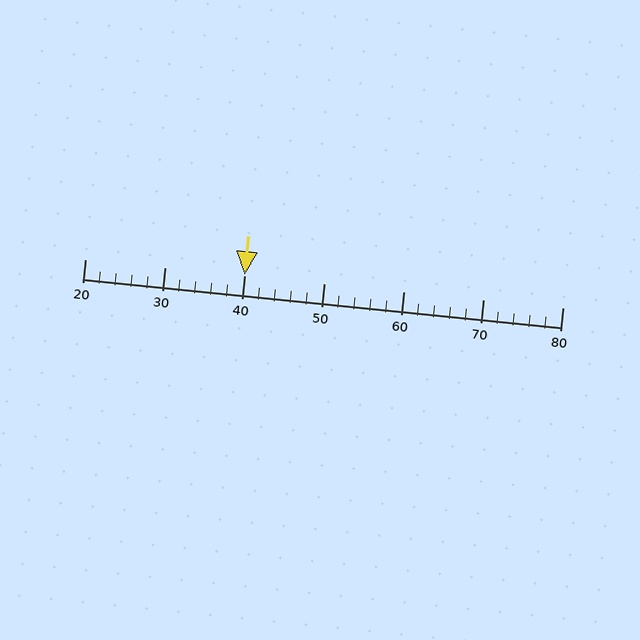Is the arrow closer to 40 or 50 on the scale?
The arrow is closer to 40.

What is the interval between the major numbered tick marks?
The major tick marks are spaced 10 units apart.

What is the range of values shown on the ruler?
The ruler shows values from 20 to 80.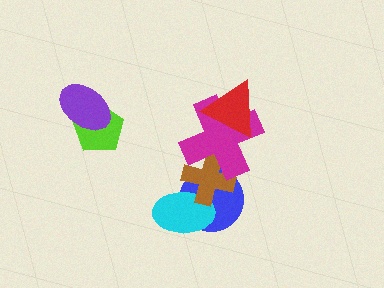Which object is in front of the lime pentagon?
The purple ellipse is in front of the lime pentagon.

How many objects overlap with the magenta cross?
3 objects overlap with the magenta cross.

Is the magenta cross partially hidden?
Yes, it is partially covered by another shape.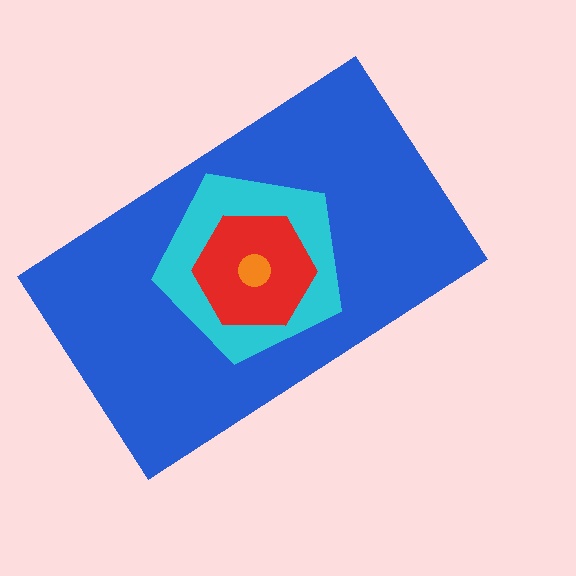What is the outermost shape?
The blue rectangle.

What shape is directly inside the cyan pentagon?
The red hexagon.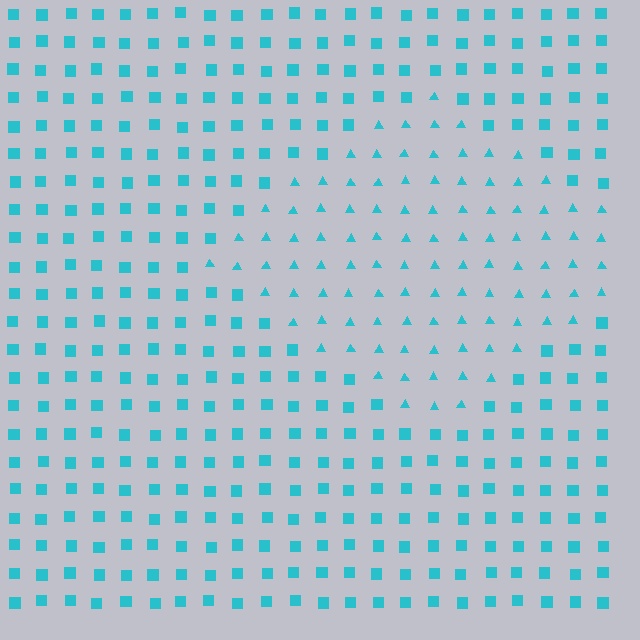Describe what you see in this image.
The image is filled with small cyan elements arranged in a uniform grid. A diamond-shaped region contains triangles, while the surrounding area contains squares. The boundary is defined purely by the change in element shape.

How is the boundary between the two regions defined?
The boundary is defined by a change in element shape: triangles inside vs. squares outside. All elements share the same color and spacing.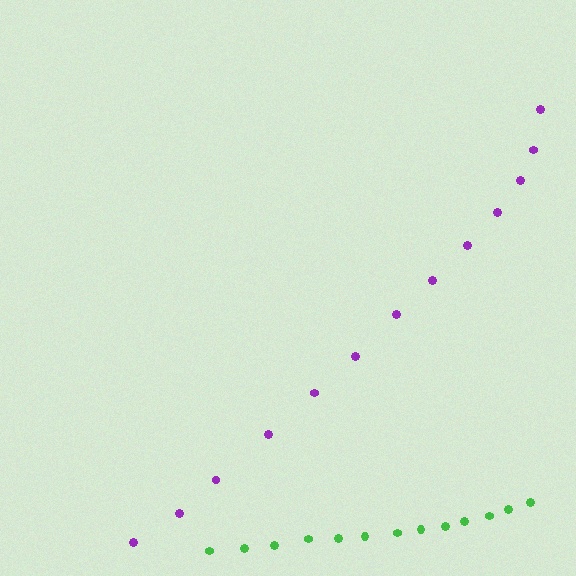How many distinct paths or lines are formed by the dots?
There are 2 distinct paths.